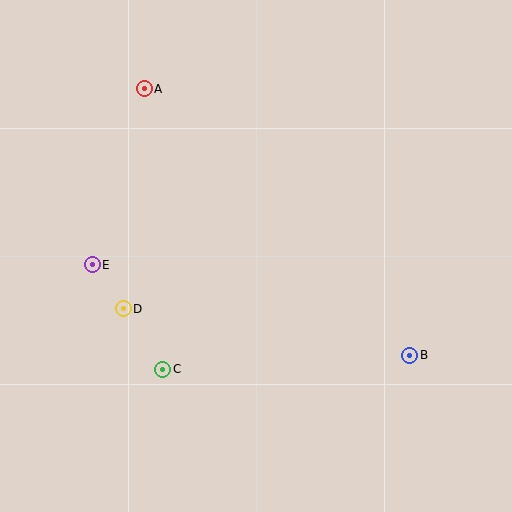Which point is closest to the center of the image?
Point D at (123, 309) is closest to the center.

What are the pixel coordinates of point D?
Point D is at (123, 309).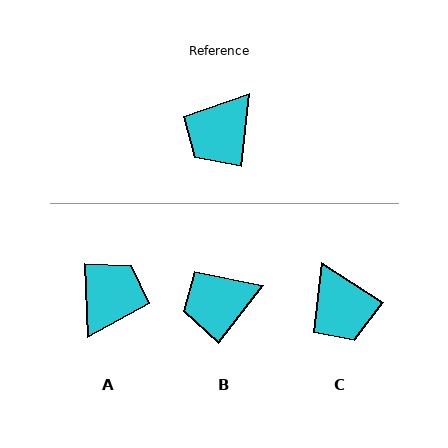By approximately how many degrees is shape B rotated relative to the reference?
Approximately 31 degrees clockwise.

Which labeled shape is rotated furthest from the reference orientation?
A, about 171 degrees away.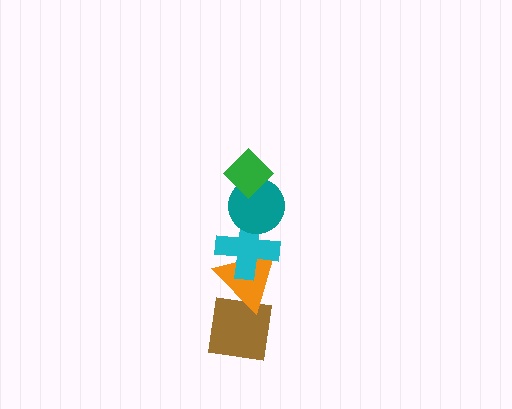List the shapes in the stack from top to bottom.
From top to bottom: the green diamond, the teal circle, the cyan cross, the orange triangle, the brown square.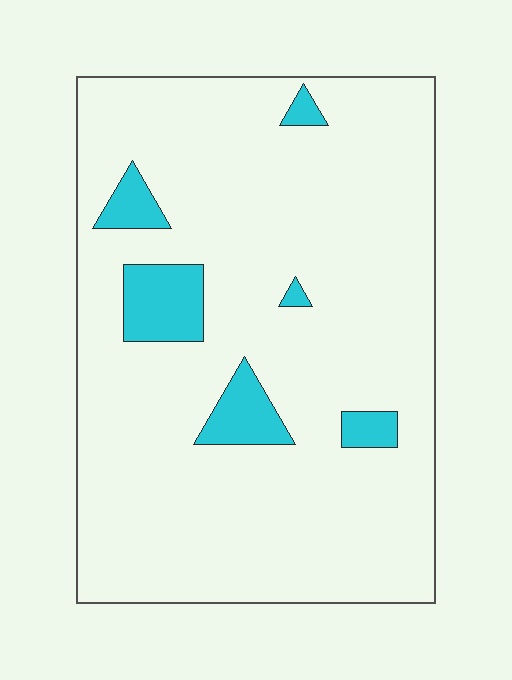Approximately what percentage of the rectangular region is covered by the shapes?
Approximately 10%.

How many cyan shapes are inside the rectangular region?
6.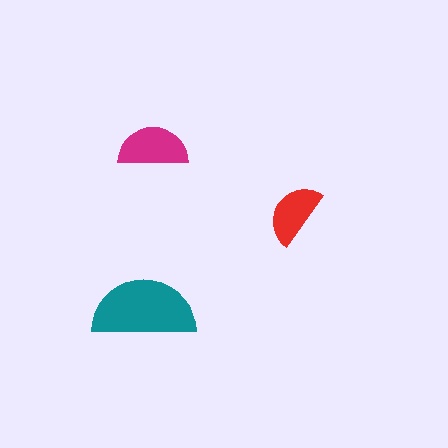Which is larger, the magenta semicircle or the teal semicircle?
The teal one.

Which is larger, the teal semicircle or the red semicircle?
The teal one.